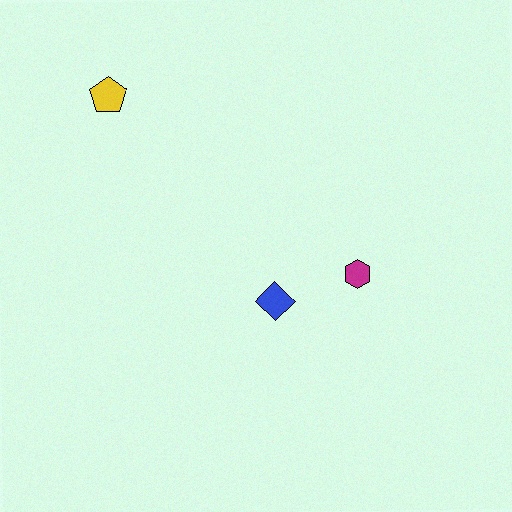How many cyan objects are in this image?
There are no cyan objects.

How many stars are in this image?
There are no stars.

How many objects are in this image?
There are 3 objects.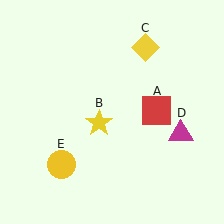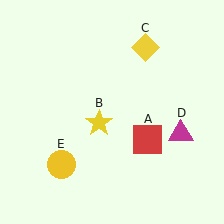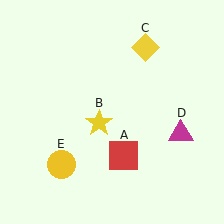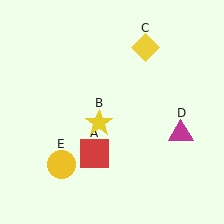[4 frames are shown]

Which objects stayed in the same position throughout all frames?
Yellow star (object B) and yellow diamond (object C) and magenta triangle (object D) and yellow circle (object E) remained stationary.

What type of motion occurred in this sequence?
The red square (object A) rotated clockwise around the center of the scene.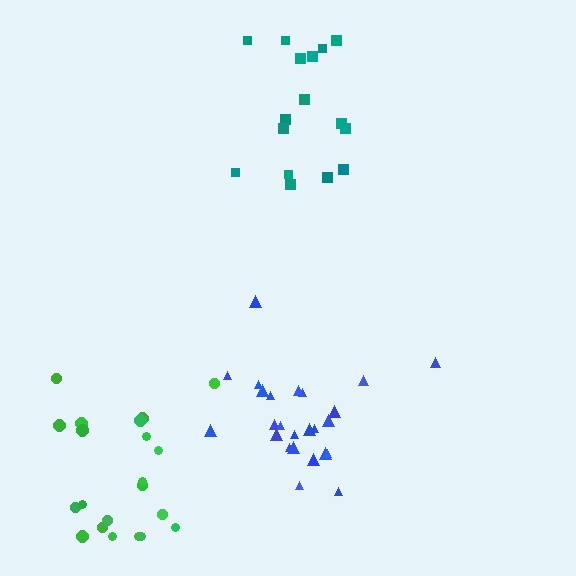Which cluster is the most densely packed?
Blue.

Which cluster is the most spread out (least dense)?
Green.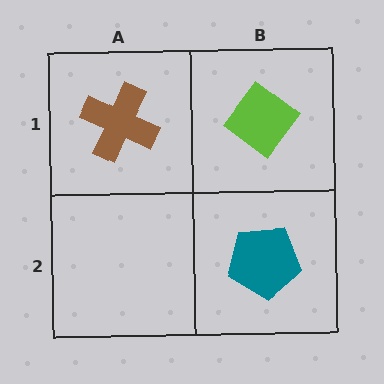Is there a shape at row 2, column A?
No, that cell is empty.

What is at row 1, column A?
A brown cross.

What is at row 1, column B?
A lime diamond.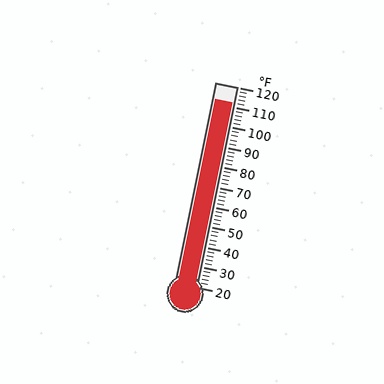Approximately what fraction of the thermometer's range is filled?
The thermometer is filled to approximately 90% of its range.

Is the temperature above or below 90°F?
The temperature is above 90°F.